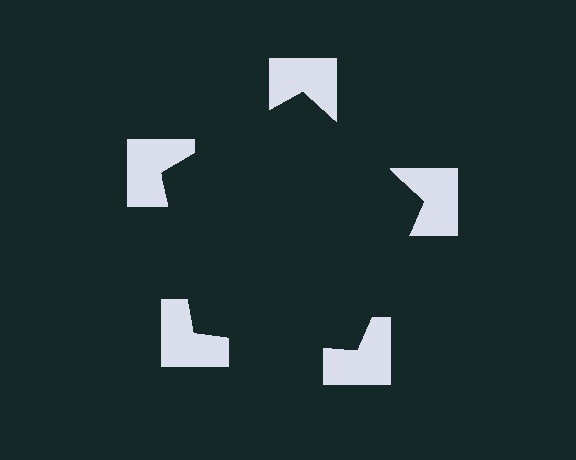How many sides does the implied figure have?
5 sides.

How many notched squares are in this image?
There are 5 — one at each vertex of the illusory pentagon.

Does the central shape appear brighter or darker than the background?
It typically appears slightly darker than the background, even though no actual brightness change is drawn.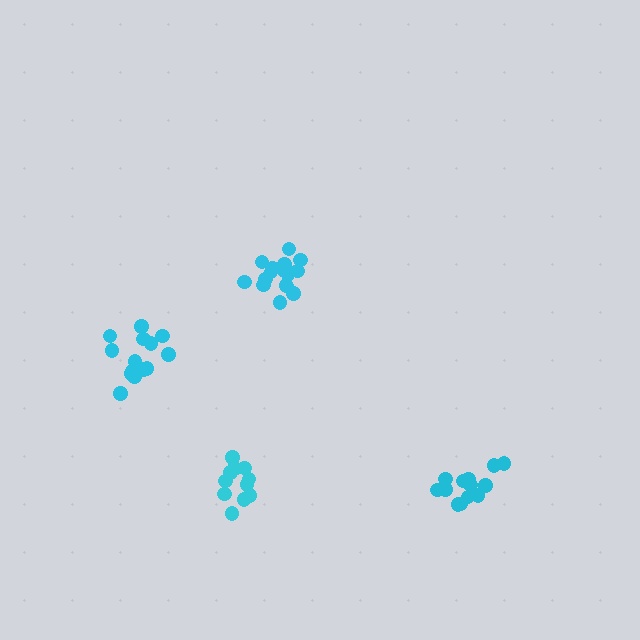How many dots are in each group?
Group 1: 14 dots, Group 2: 14 dots, Group 3: 11 dots, Group 4: 16 dots (55 total).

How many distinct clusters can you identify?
There are 4 distinct clusters.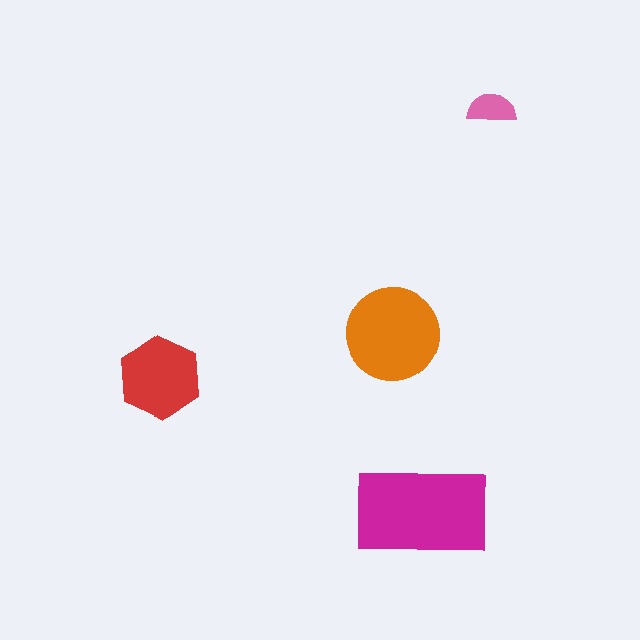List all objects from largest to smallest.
The magenta rectangle, the orange circle, the red hexagon, the pink semicircle.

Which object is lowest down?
The magenta rectangle is bottommost.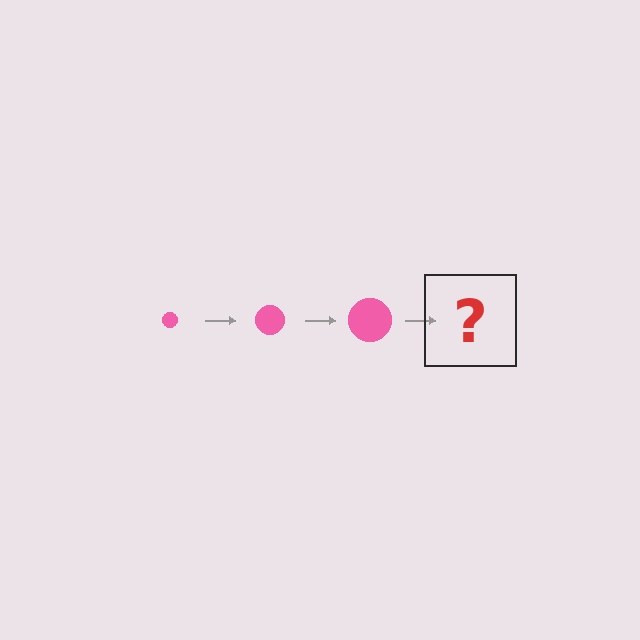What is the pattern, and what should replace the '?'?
The pattern is that the circle gets progressively larger each step. The '?' should be a pink circle, larger than the previous one.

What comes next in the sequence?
The next element should be a pink circle, larger than the previous one.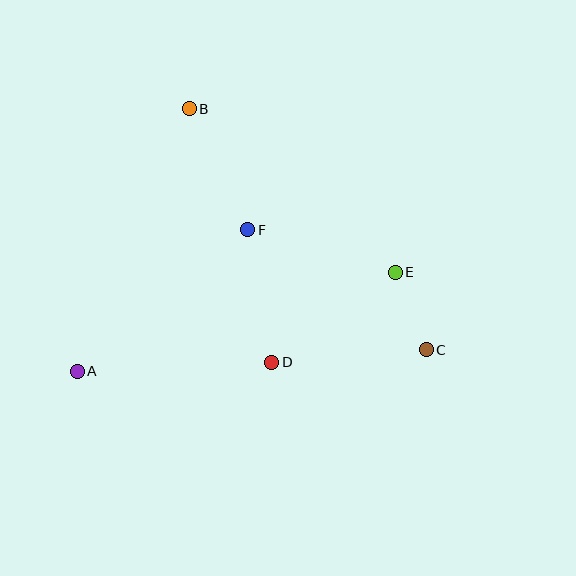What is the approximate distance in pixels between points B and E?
The distance between B and E is approximately 263 pixels.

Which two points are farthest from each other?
Points A and C are farthest from each other.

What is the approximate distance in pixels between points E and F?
The distance between E and F is approximately 153 pixels.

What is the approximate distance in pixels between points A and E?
The distance between A and E is approximately 333 pixels.